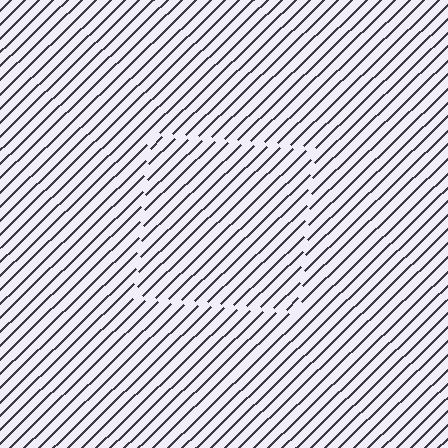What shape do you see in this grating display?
An illusory square. The interior of the shape contains the same grating, shifted by half a period — the contour is defined by the phase discontinuity where line-ends from the inner and outer gratings abut.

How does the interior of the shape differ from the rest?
The interior of the shape contains the same grating, shifted by half a period — the contour is defined by the phase discontinuity where line-ends from the inner and outer gratings abut.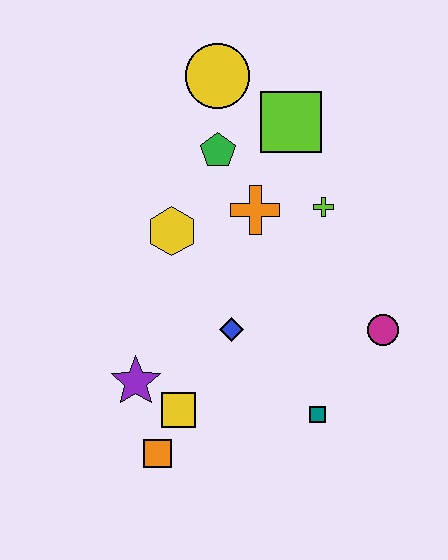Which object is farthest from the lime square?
The orange square is farthest from the lime square.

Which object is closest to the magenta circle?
The teal square is closest to the magenta circle.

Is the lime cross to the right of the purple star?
Yes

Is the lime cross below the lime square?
Yes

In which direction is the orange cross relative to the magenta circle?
The orange cross is to the left of the magenta circle.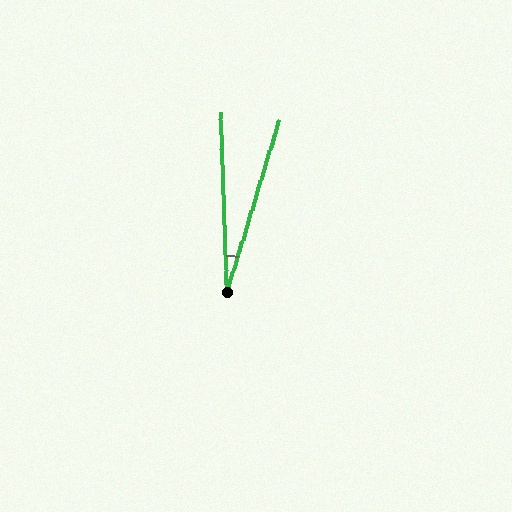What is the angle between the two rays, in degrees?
Approximately 19 degrees.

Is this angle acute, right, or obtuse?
It is acute.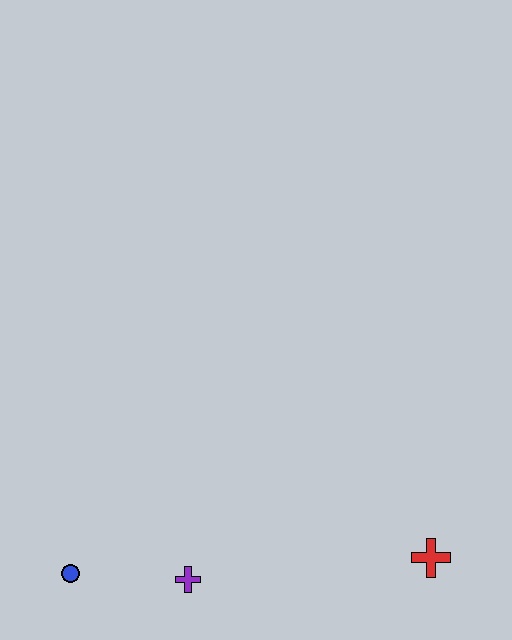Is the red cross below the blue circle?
No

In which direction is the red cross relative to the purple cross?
The red cross is to the right of the purple cross.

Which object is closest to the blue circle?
The purple cross is closest to the blue circle.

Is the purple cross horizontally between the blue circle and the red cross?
Yes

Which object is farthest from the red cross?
The blue circle is farthest from the red cross.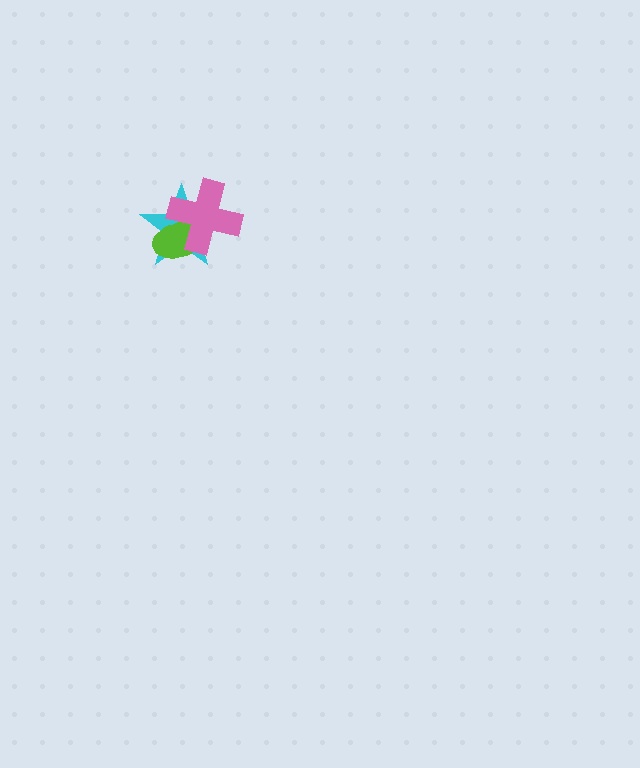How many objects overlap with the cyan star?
2 objects overlap with the cyan star.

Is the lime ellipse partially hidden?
Yes, it is partially covered by another shape.